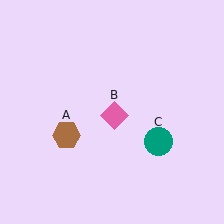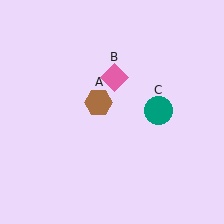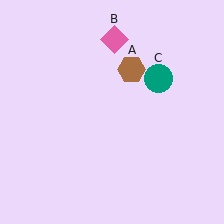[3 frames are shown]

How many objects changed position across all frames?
3 objects changed position: brown hexagon (object A), pink diamond (object B), teal circle (object C).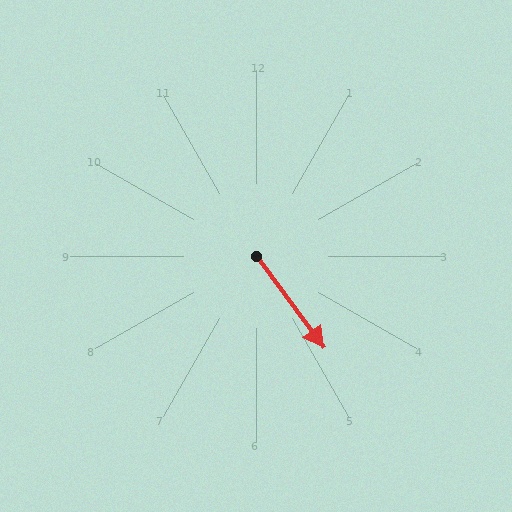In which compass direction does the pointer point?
Southeast.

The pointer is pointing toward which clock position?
Roughly 5 o'clock.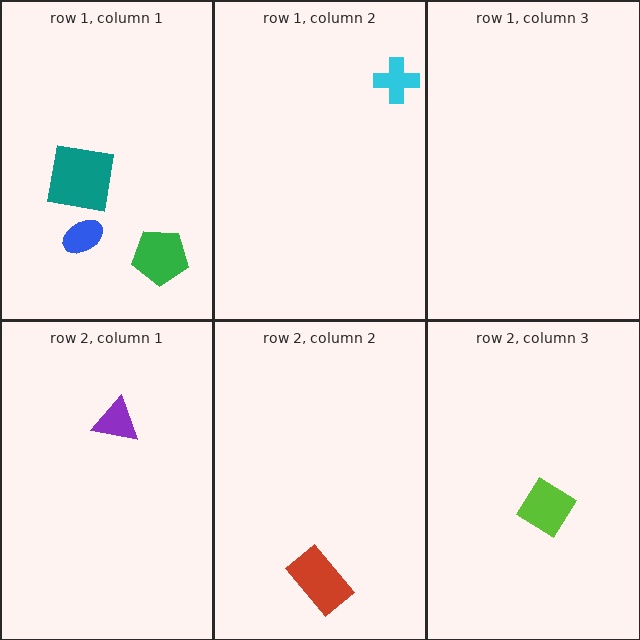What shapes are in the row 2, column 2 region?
The red rectangle.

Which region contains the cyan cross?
The row 1, column 2 region.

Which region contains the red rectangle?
The row 2, column 2 region.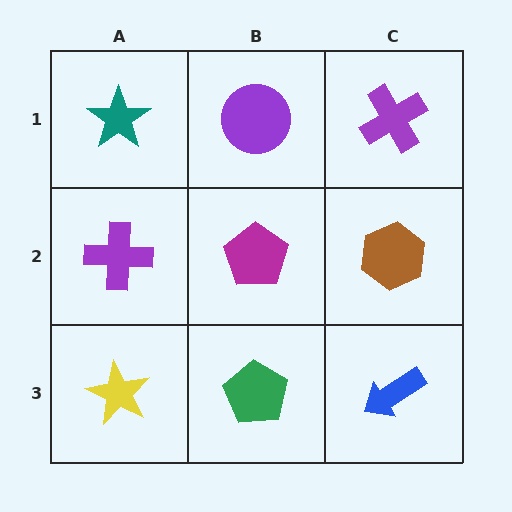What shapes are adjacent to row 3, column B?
A magenta pentagon (row 2, column B), a yellow star (row 3, column A), a blue arrow (row 3, column C).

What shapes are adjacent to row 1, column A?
A purple cross (row 2, column A), a purple circle (row 1, column B).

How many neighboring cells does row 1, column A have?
2.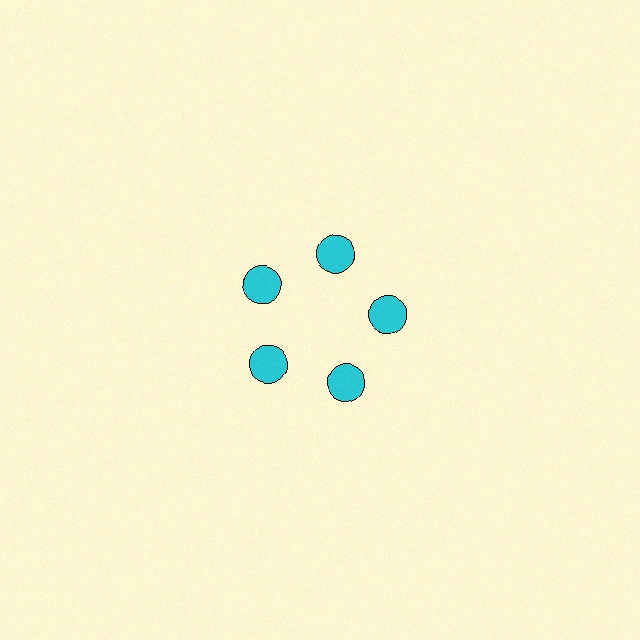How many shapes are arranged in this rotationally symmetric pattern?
There are 5 shapes, arranged in 5 groups of 1.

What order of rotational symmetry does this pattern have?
This pattern has 5-fold rotational symmetry.